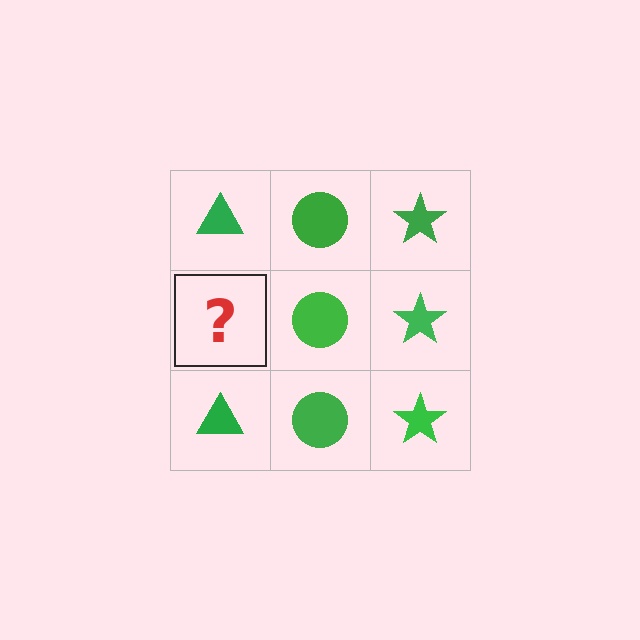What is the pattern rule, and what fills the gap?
The rule is that each column has a consistent shape. The gap should be filled with a green triangle.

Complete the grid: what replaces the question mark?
The question mark should be replaced with a green triangle.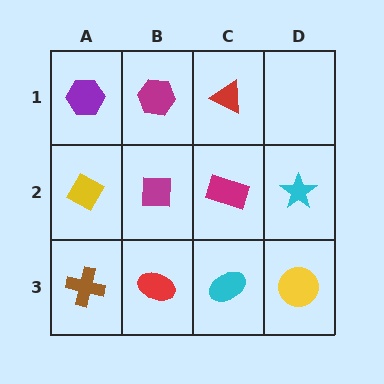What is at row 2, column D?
A cyan star.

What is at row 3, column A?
A brown cross.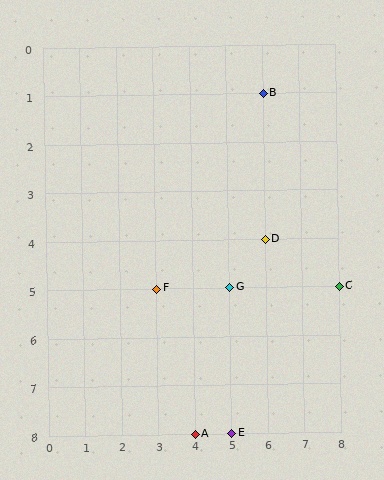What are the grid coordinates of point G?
Point G is at grid coordinates (5, 5).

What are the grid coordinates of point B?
Point B is at grid coordinates (6, 1).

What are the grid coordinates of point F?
Point F is at grid coordinates (3, 5).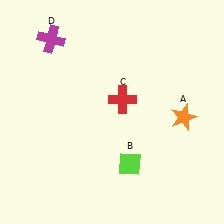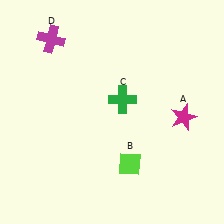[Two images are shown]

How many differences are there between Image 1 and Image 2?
There are 2 differences between the two images.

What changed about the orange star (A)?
In Image 1, A is orange. In Image 2, it changed to magenta.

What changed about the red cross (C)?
In Image 1, C is red. In Image 2, it changed to green.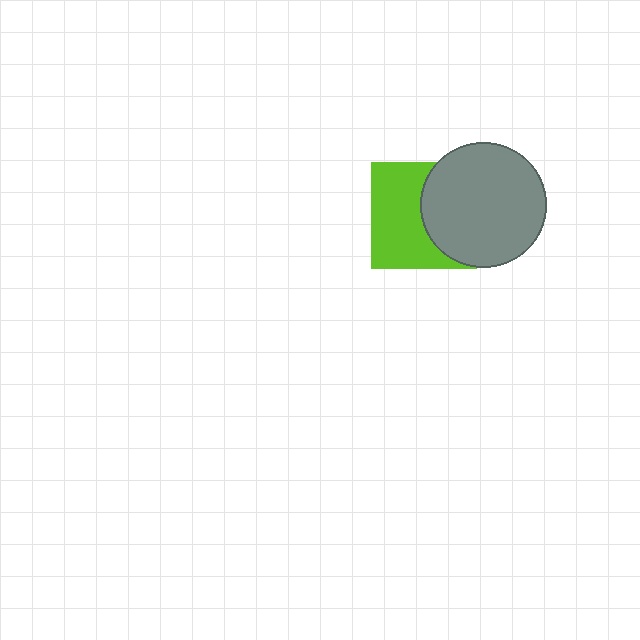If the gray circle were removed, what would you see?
You would see the complete lime square.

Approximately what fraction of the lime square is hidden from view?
Roughly 44% of the lime square is hidden behind the gray circle.